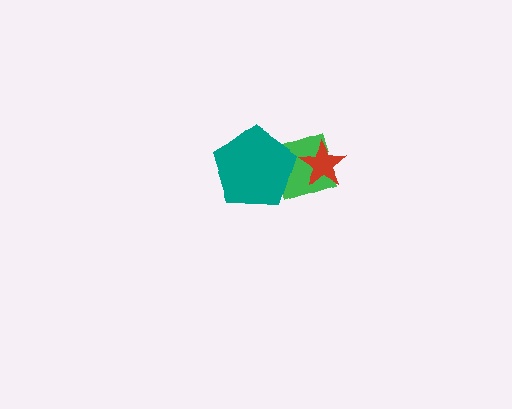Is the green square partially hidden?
Yes, it is partially covered by another shape.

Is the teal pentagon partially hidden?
No, no other shape covers it.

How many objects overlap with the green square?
2 objects overlap with the green square.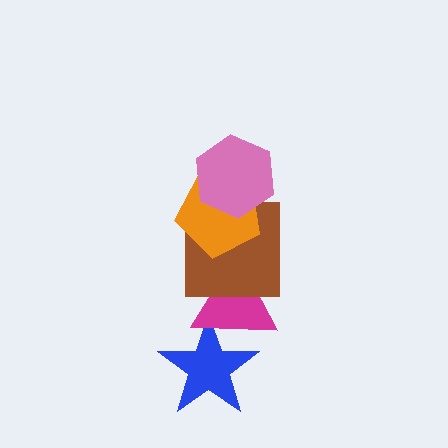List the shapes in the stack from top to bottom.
From top to bottom: the pink hexagon, the orange pentagon, the brown square, the magenta triangle, the blue star.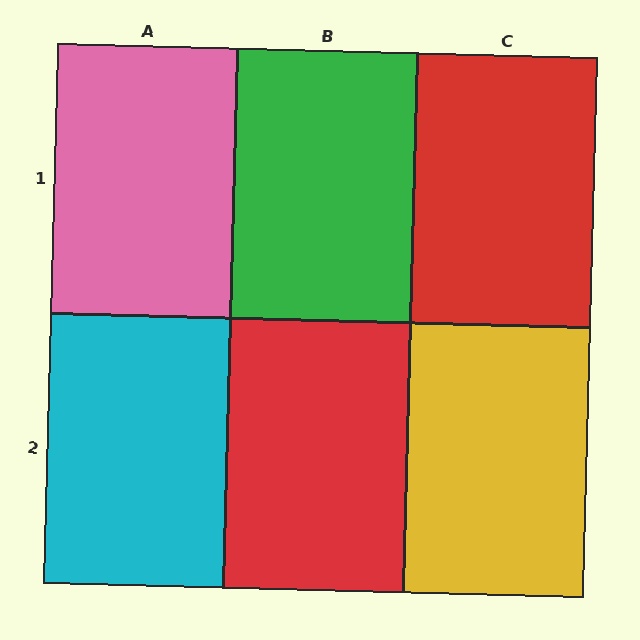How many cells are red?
2 cells are red.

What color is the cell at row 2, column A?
Cyan.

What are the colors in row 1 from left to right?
Pink, green, red.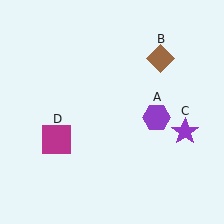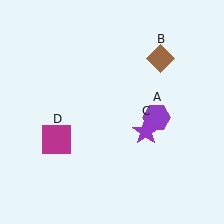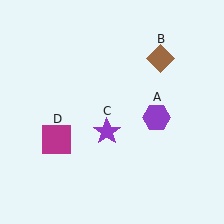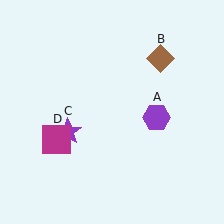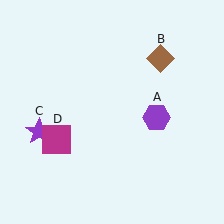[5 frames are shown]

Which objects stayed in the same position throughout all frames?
Purple hexagon (object A) and brown diamond (object B) and magenta square (object D) remained stationary.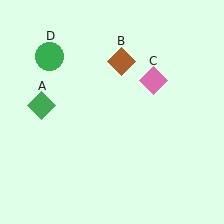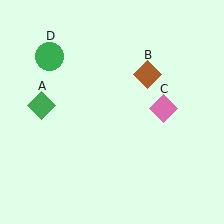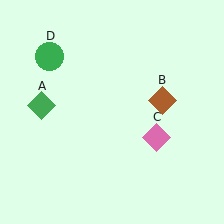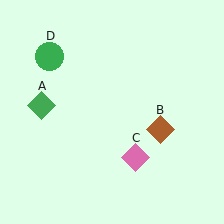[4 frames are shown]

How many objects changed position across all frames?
2 objects changed position: brown diamond (object B), pink diamond (object C).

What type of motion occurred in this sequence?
The brown diamond (object B), pink diamond (object C) rotated clockwise around the center of the scene.